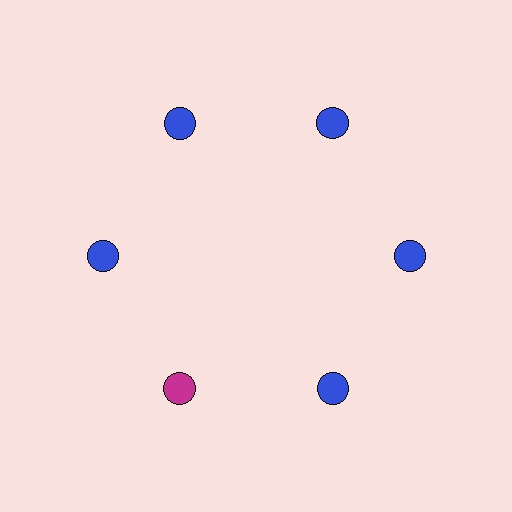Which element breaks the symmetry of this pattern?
The magenta circle at roughly the 7 o'clock position breaks the symmetry. All other shapes are blue circles.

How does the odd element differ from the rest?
It has a different color: magenta instead of blue.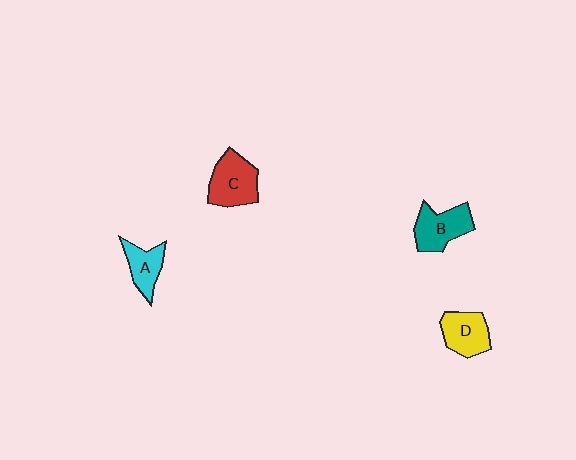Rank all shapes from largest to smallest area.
From largest to smallest: C (red), B (teal), D (yellow), A (cyan).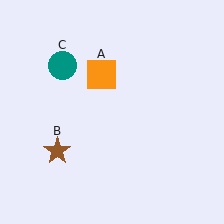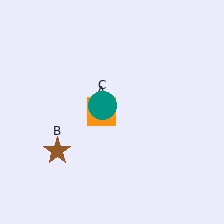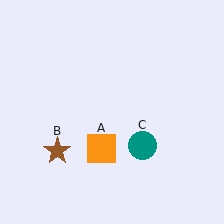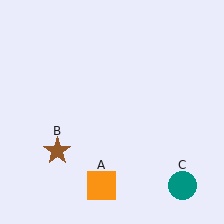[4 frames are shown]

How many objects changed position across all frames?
2 objects changed position: orange square (object A), teal circle (object C).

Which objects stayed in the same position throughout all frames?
Brown star (object B) remained stationary.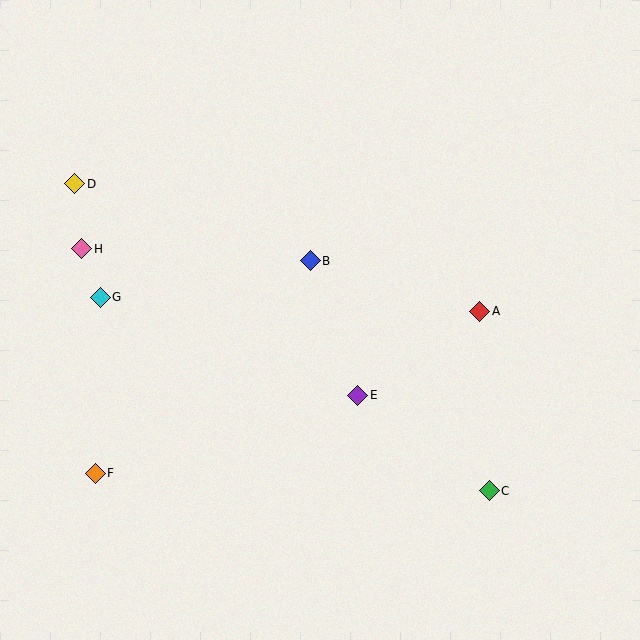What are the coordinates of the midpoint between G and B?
The midpoint between G and B is at (205, 279).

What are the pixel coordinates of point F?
Point F is at (95, 473).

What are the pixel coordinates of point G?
Point G is at (100, 297).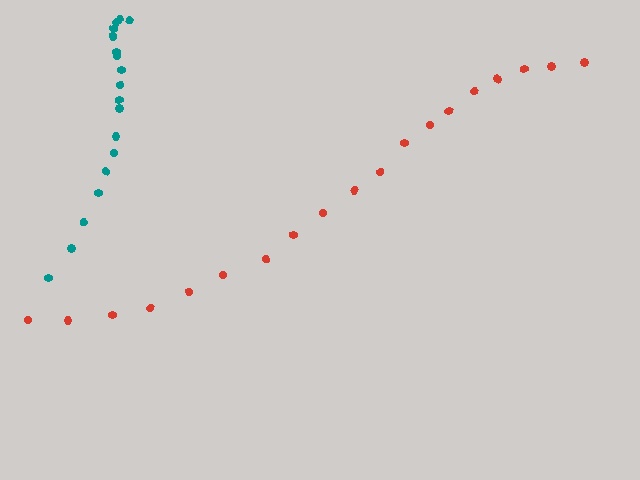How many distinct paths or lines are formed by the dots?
There are 2 distinct paths.